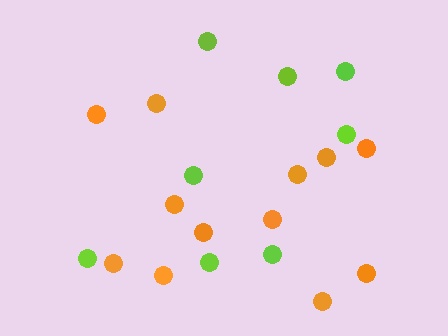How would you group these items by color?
There are 2 groups: one group of orange circles (12) and one group of lime circles (8).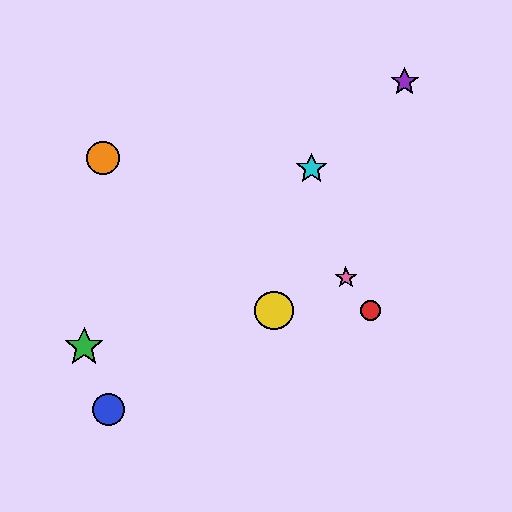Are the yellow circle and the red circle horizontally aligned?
Yes, both are at y≈311.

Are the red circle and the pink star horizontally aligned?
No, the red circle is at y≈311 and the pink star is at y≈278.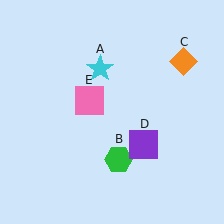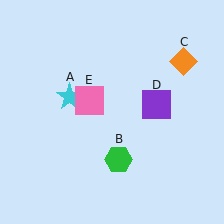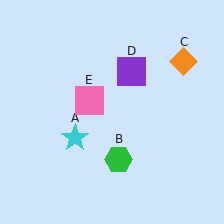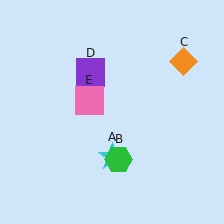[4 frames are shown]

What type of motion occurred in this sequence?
The cyan star (object A), purple square (object D) rotated counterclockwise around the center of the scene.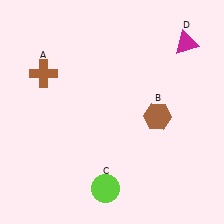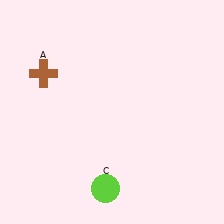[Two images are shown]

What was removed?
The brown hexagon (B), the magenta triangle (D) were removed in Image 2.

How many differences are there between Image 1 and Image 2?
There are 2 differences between the two images.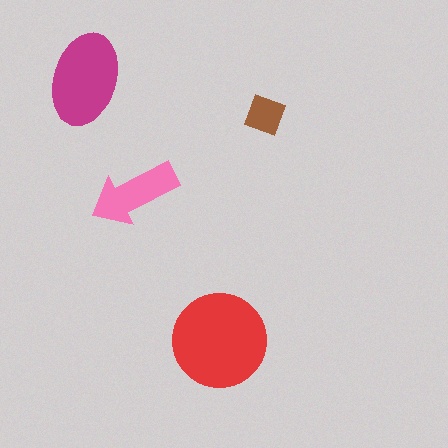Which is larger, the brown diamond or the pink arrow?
The pink arrow.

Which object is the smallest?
The brown diamond.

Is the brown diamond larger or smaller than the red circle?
Smaller.